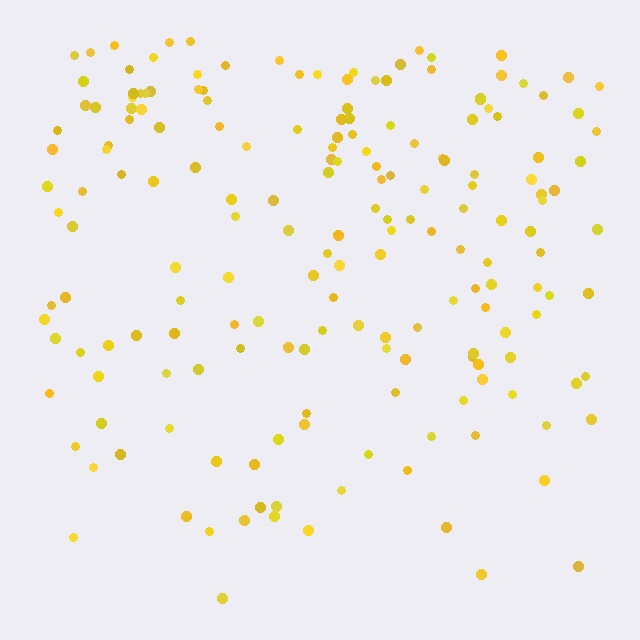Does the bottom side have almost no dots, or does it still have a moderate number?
Still a moderate number, just noticeably fewer than the top.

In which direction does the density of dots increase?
From bottom to top, with the top side densest.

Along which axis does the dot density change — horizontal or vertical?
Vertical.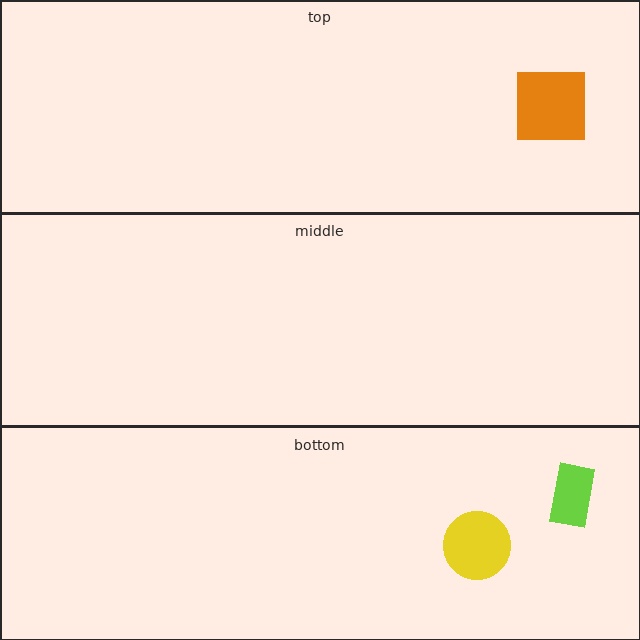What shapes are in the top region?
The orange square.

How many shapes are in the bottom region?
2.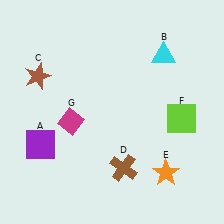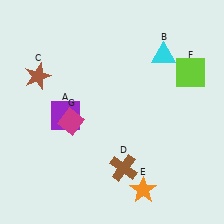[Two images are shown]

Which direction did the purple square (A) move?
The purple square (A) moved up.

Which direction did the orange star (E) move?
The orange star (E) moved left.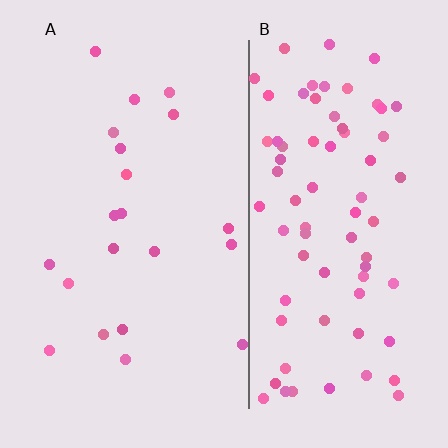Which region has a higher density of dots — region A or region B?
B (the right).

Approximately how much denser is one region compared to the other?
Approximately 3.8× — region B over region A.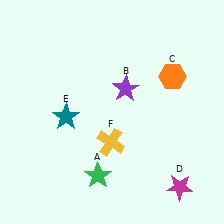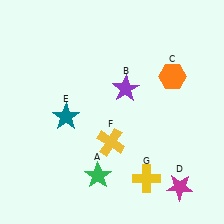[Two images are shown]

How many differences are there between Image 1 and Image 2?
There is 1 difference between the two images.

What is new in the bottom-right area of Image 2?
A yellow cross (G) was added in the bottom-right area of Image 2.